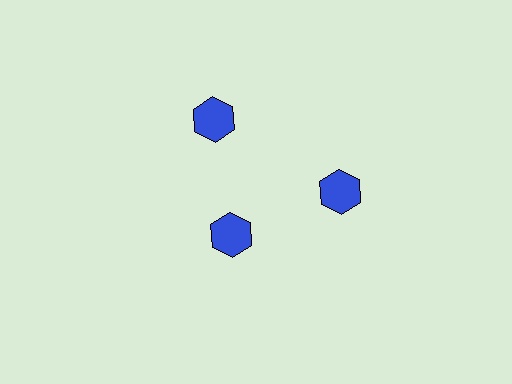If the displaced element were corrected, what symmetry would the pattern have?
It would have 3-fold rotational symmetry — the pattern would map onto itself every 120 degrees.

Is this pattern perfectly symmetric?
No. The 3 blue hexagons are arranged in a ring, but one element near the 7 o'clock position is pulled inward toward the center, breaking the 3-fold rotational symmetry.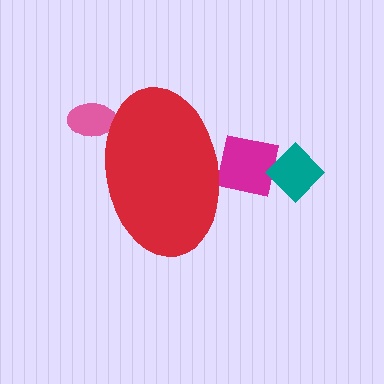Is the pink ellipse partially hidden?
Yes, the pink ellipse is partially hidden behind the red ellipse.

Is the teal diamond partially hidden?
No, the teal diamond is fully visible.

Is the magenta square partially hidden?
Yes, the magenta square is partially hidden behind the red ellipse.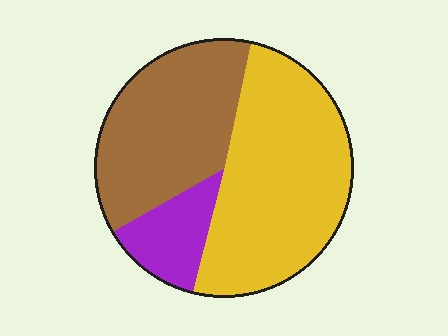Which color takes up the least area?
Purple, at roughly 15%.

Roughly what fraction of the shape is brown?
Brown covers roughly 35% of the shape.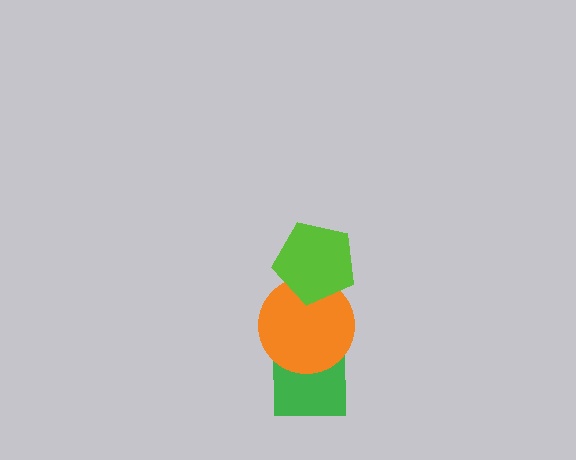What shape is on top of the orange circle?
The lime pentagon is on top of the orange circle.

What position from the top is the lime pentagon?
The lime pentagon is 1st from the top.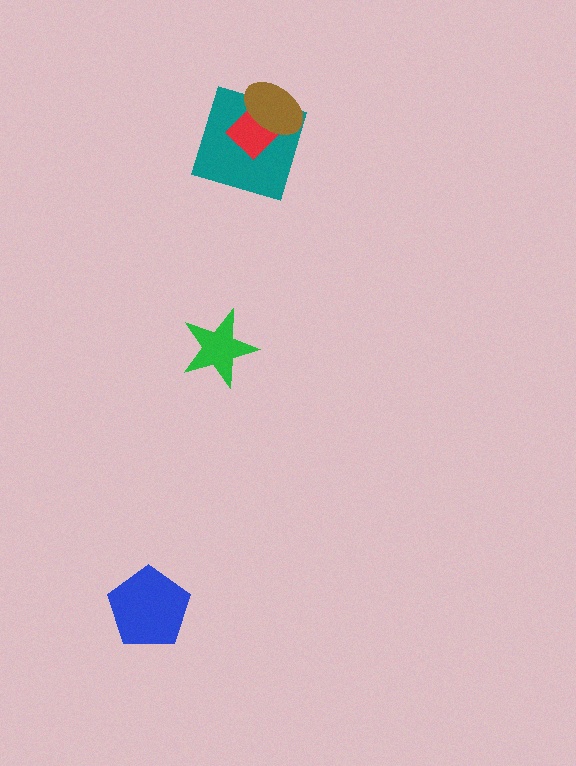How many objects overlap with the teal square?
2 objects overlap with the teal square.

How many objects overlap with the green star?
0 objects overlap with the green star.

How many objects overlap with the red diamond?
2 objects overlap with the red diamond.